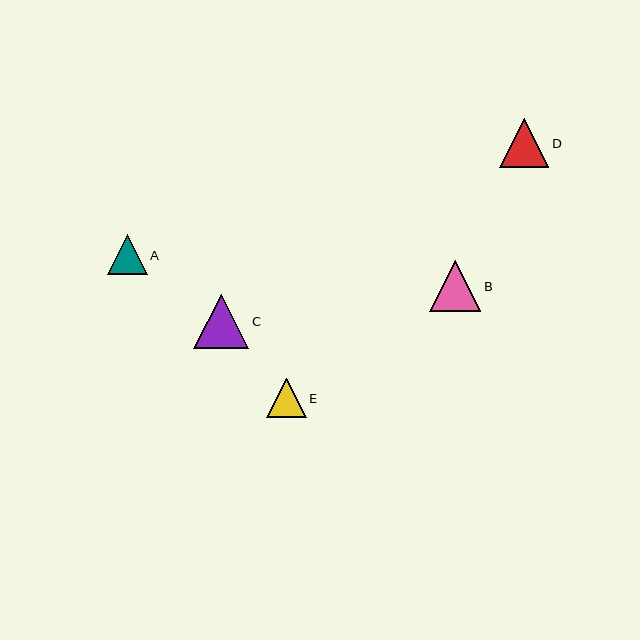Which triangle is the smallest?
Triangle E is the smallest with a size of approximately 39 pixels.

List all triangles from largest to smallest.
From largest to smallest: C, B, D, A, E.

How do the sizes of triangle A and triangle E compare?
Triangle A and triangle E are approximately the same size.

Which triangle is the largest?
Triangle C is the largest with a size of approximately 55 pixels.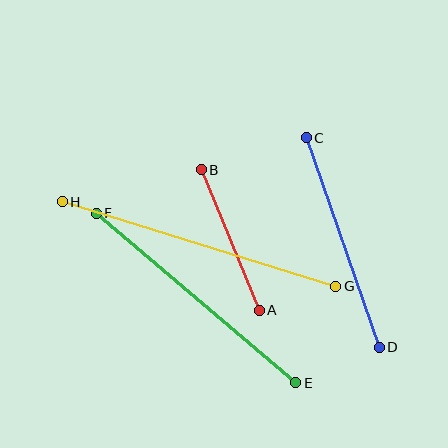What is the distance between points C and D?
The distance is approximately 222 pixels.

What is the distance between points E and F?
The distance is approximately 262 pixels.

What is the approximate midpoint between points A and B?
The midpoint is at approximately (230, 240) pixels.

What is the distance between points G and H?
The distance is approximately 286 pixels.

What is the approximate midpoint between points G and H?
The midpoint is at approximately (199, 244) pixels.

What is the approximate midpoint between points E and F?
The midpoint is at approximately (196, 298) pixels.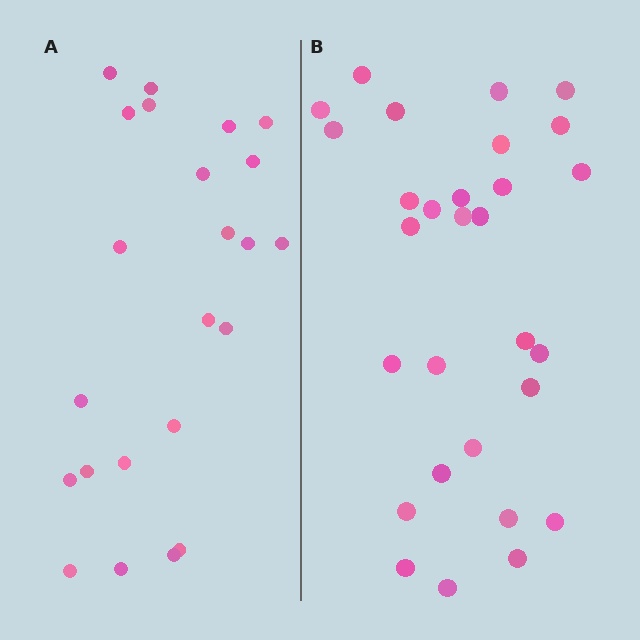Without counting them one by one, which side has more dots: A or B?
Region B (the right region) has more dots.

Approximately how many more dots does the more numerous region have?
Region B has about 6 more dots than region A.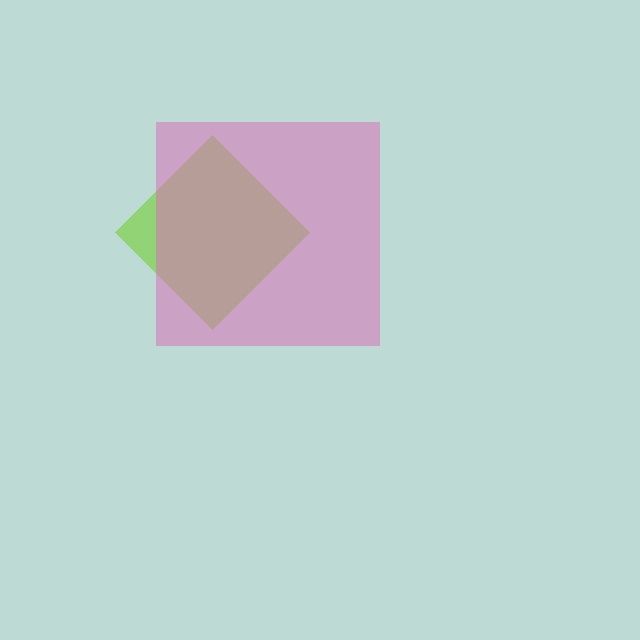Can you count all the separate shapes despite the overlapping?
Yes, there are 2 separate shapes.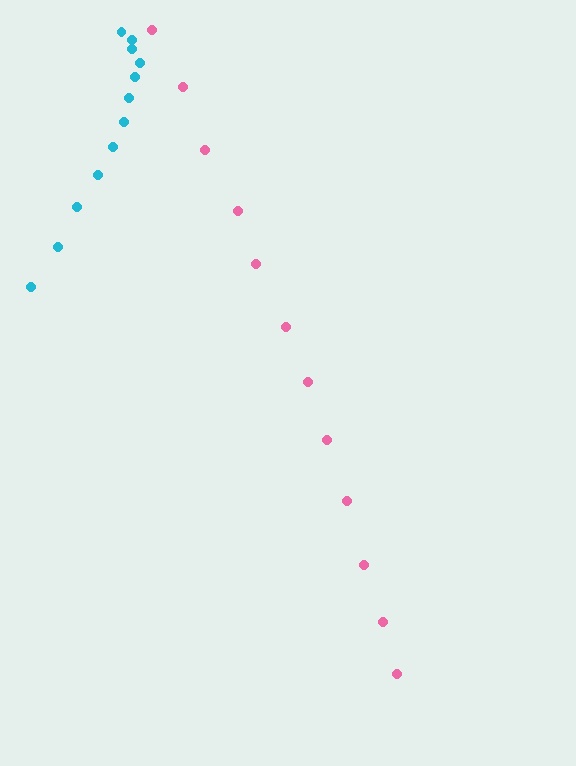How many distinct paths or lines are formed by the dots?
There are 2 distinct paths.